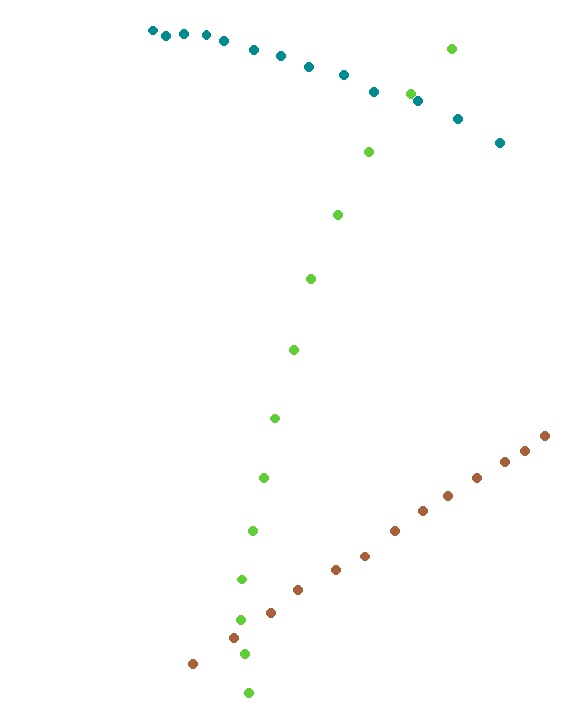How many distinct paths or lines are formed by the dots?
There are 3 distinct paths.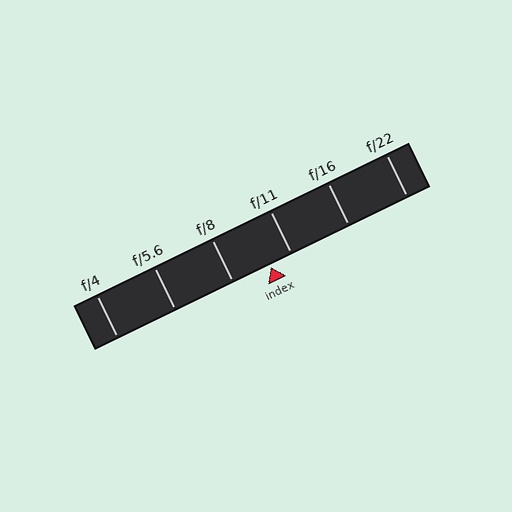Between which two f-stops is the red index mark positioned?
The index mark is between f/8 and f/11.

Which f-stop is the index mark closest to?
The index mark is closest to f/11.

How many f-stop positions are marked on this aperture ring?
There are 6 f-stop positions marked.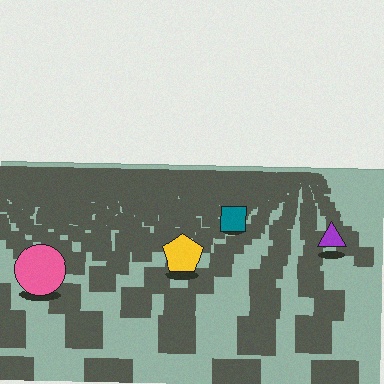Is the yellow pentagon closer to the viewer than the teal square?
Yes. The yellow pentagon is closer — you can tell from the texture gradient: the ground texture is coarser near it.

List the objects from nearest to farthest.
From nearest to farthest: the pink circle, the yellow pentagon, the purple triangle, the teal square.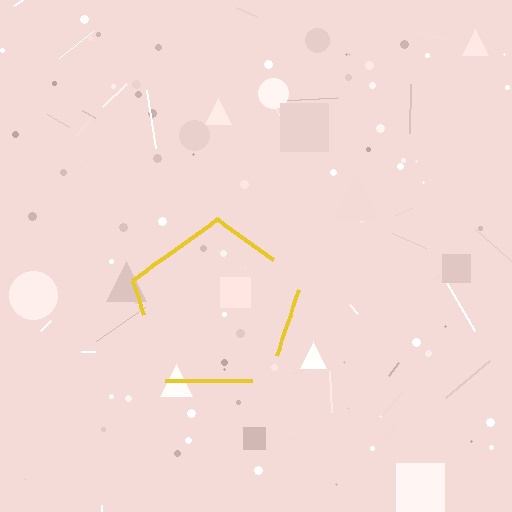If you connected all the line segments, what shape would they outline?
They would outline a pentagon.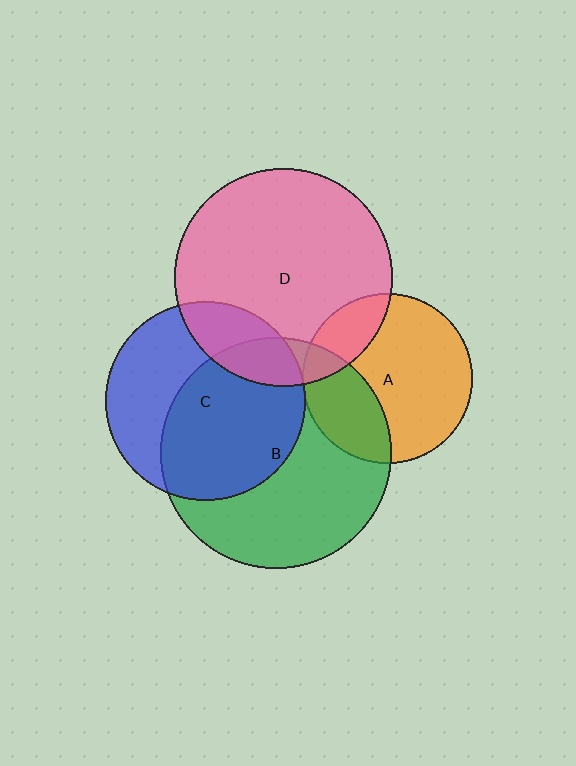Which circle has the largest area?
Circle B (green).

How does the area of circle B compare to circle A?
Approximately 1.8 times.